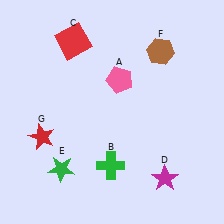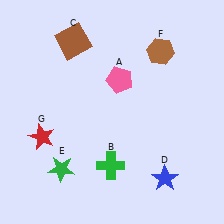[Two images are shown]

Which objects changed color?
C changed from red to brown. D changed from magenta to blue.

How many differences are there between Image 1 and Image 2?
There are 2 differences between the two images.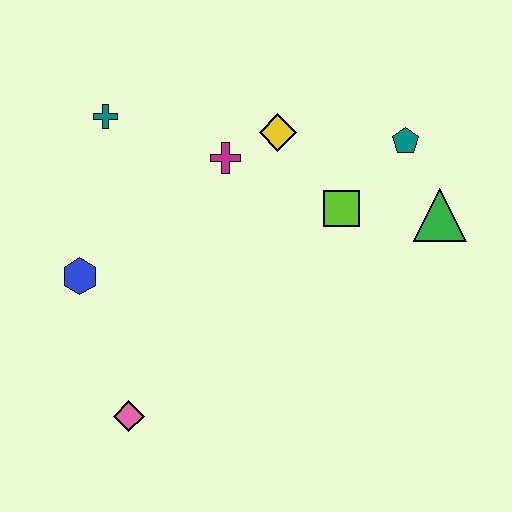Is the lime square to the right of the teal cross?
Yes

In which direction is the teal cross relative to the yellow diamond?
The teal cross is to the left of the yellow diamond.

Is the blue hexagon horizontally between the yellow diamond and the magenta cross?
No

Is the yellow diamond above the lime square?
Yes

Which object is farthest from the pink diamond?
The teal pentagon is farthest from the pink diamond.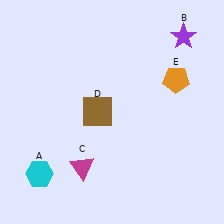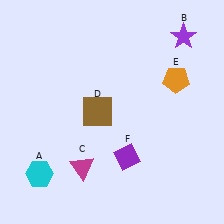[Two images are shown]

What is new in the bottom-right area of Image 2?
A purple diamond (F) was added in the bottom-right area of Image 2.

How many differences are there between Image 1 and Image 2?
There is 1 difference between the two images.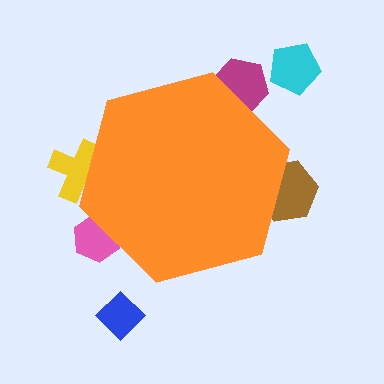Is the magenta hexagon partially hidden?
Yes, the magenta hexagon is partially hidden behind the orange hexagon.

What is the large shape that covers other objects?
An orange hexagon.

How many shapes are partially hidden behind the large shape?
4 shapes are partially hidden.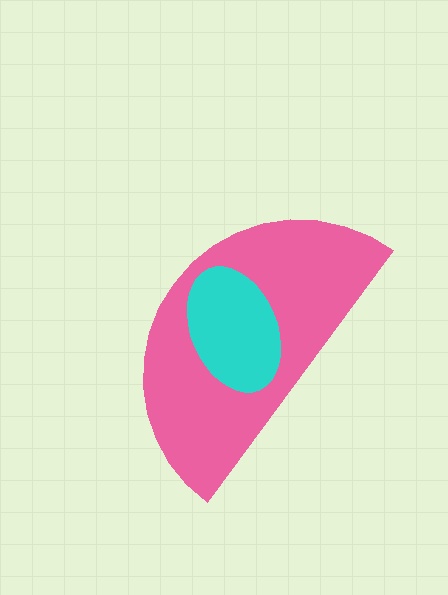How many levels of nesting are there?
2.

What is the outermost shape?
The pink semicircle.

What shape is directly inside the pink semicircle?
The cyan ellipse.